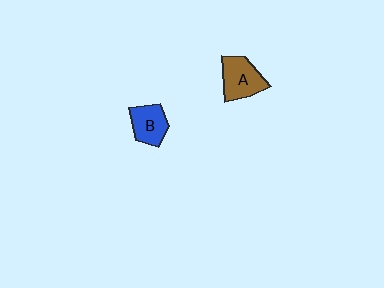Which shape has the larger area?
Shape A (brown).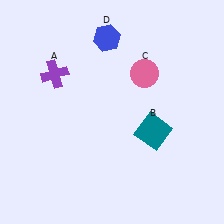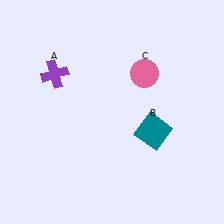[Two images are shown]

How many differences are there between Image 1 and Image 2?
There is 1 difference between the two images.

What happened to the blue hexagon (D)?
The blue hexagon (D) was removed in Image 2. It was in the top-left area of Image 1.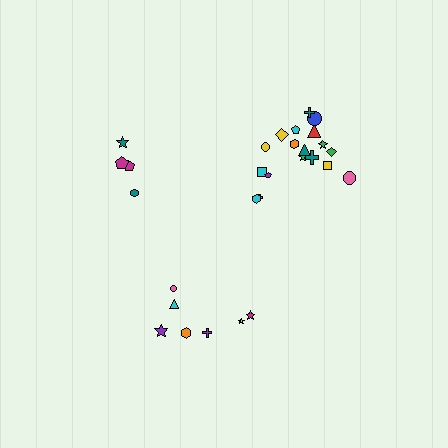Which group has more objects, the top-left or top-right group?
The top-right group.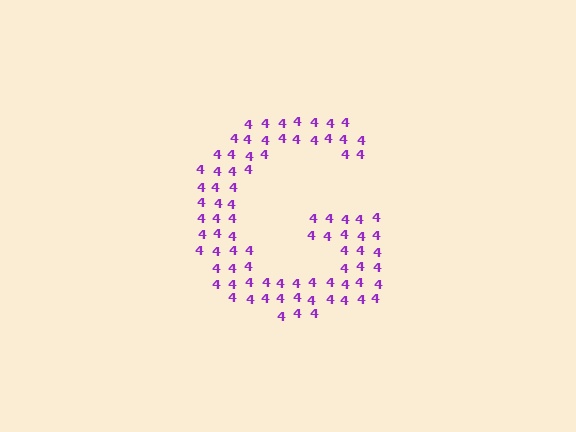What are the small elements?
The small elements are digit 4's.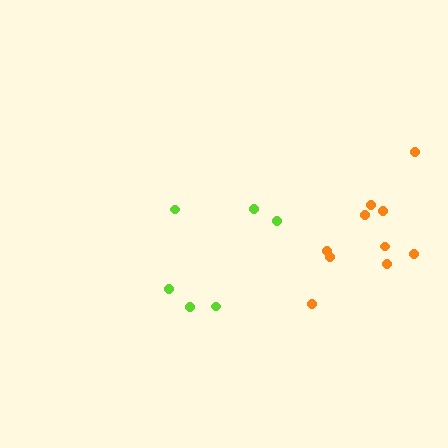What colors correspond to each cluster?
The clusters are colored: orange, lime.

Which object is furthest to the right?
The orange cluster is rightmost.